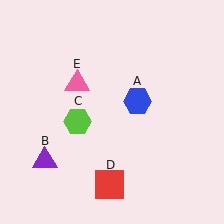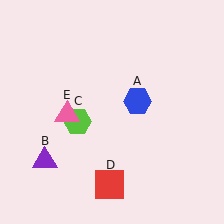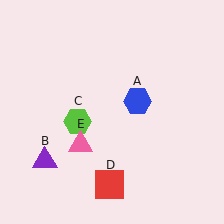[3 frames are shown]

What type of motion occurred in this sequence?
The pink triangle (object E) rotated counterclockwise around the center of the scene.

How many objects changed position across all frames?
1 object changed position: pink triangle (object E).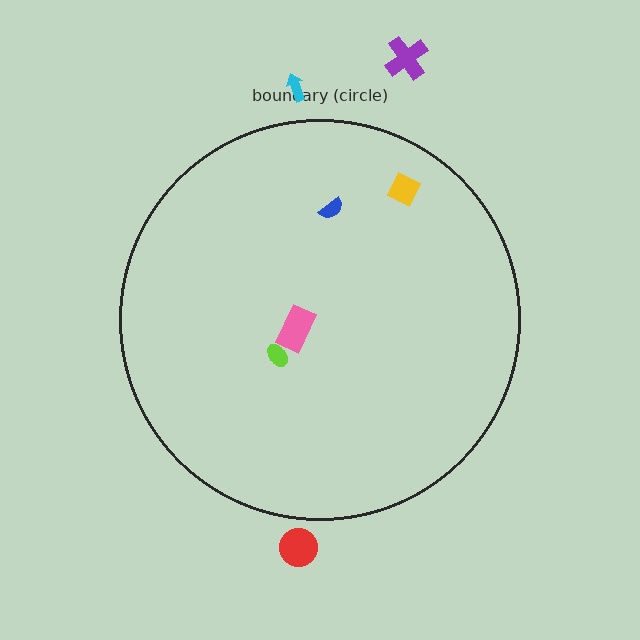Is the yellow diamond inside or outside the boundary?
Inside.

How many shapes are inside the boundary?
4 inside, 3 outside.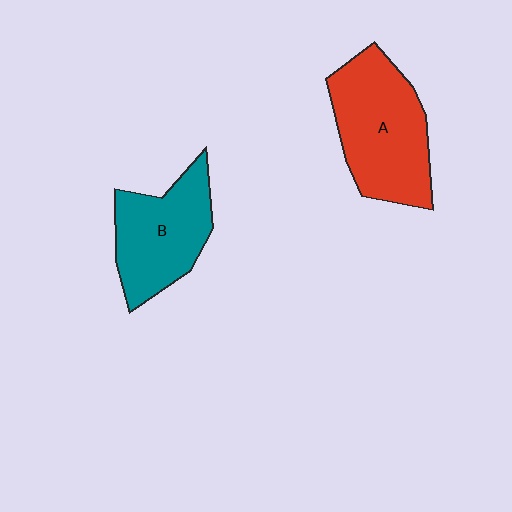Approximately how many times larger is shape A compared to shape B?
Approximately 1.2 times.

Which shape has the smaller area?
Shape B (teal).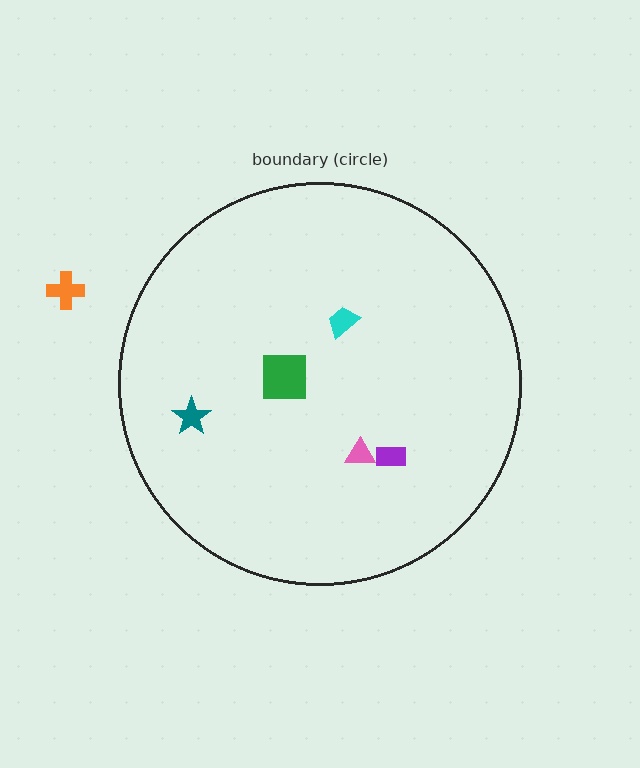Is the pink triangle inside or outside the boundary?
Inside.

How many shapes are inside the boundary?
5 inside, 1 outside.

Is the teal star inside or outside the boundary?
Inside.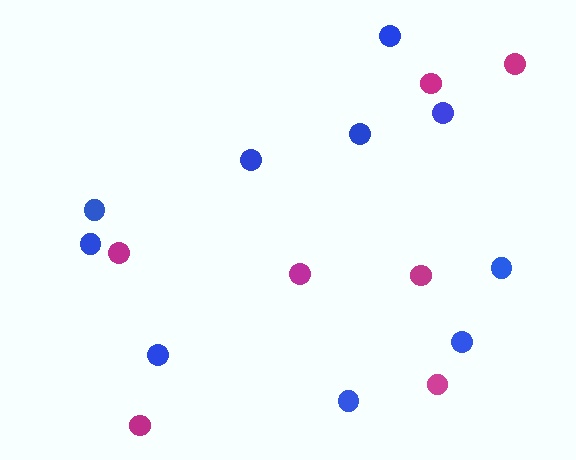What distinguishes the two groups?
There are 2 groups: one group of blue circles (10) and one group of magenta circles (7).